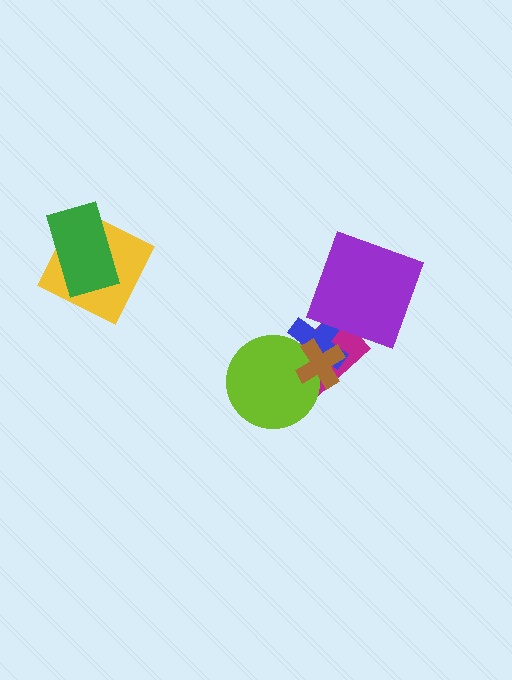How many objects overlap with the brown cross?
3 objects overlap with the brown cross.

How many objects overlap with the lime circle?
3 objects overlap with the lime circle.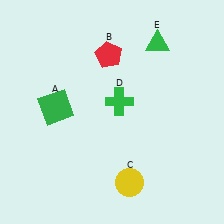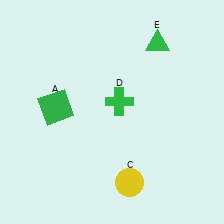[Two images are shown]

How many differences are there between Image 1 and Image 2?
There is 1 difference between the two images.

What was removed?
The red pentagon (B) was removed in Image 2.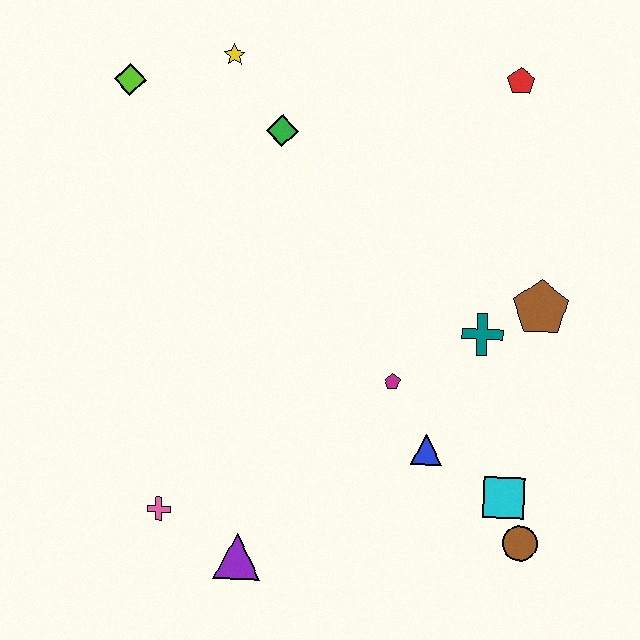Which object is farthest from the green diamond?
The brown circle is farthest from the green diamond.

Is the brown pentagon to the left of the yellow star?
No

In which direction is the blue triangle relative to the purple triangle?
The blue triangle is to the right of the purple triangle.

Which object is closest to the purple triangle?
The pink cross is closest to the purple triangle.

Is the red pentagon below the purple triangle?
No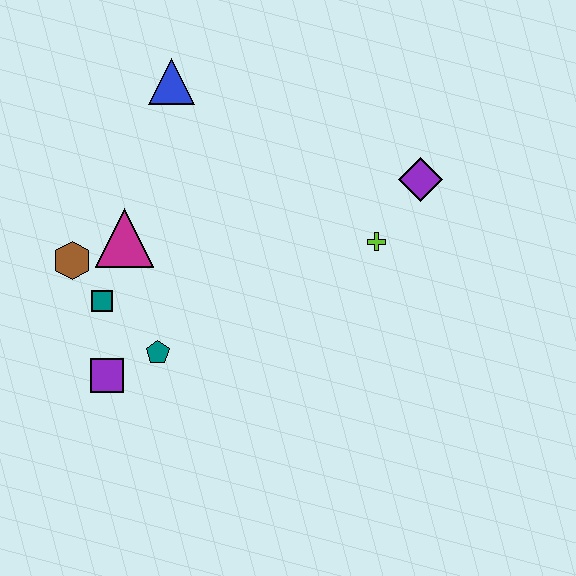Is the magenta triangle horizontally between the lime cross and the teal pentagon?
No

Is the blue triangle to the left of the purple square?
No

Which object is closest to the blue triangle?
The magenta triangle is closest to the blue triangle.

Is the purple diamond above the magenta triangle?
Yes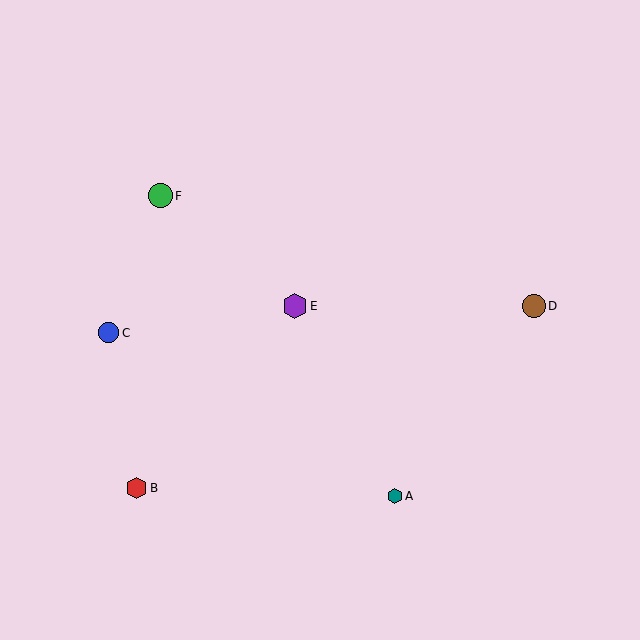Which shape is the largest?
The purple hexagon (labeled E) is the largest.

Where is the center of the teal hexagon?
The center of the teal hexagon is at (395, 496).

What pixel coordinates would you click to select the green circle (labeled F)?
Click at (160, 196) to select the green circle F.